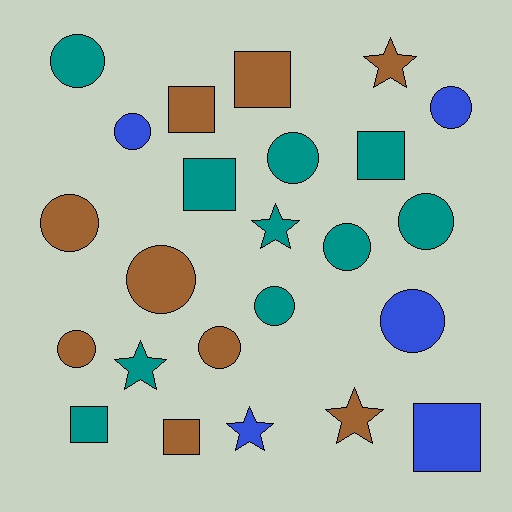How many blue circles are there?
There are 3 blue circles.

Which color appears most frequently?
Teal, with 10 objects.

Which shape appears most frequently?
Circle, with 12 objects.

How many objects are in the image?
There are 24 objects.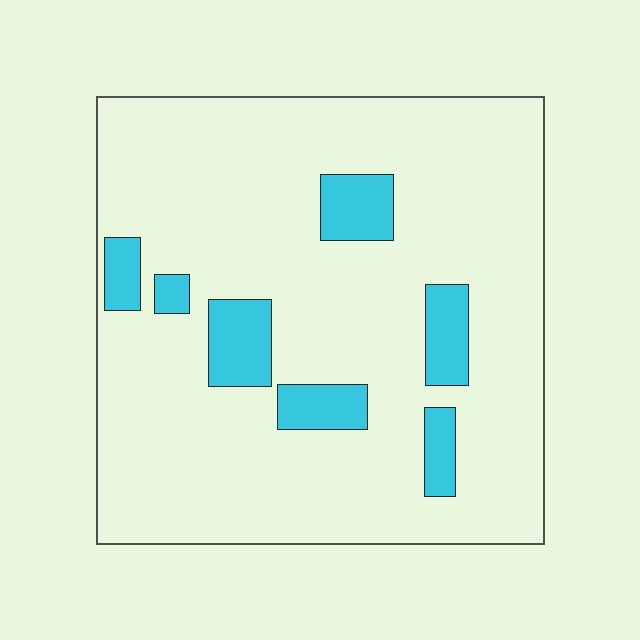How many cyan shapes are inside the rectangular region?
7.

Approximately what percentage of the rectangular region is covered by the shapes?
Approximately 15%.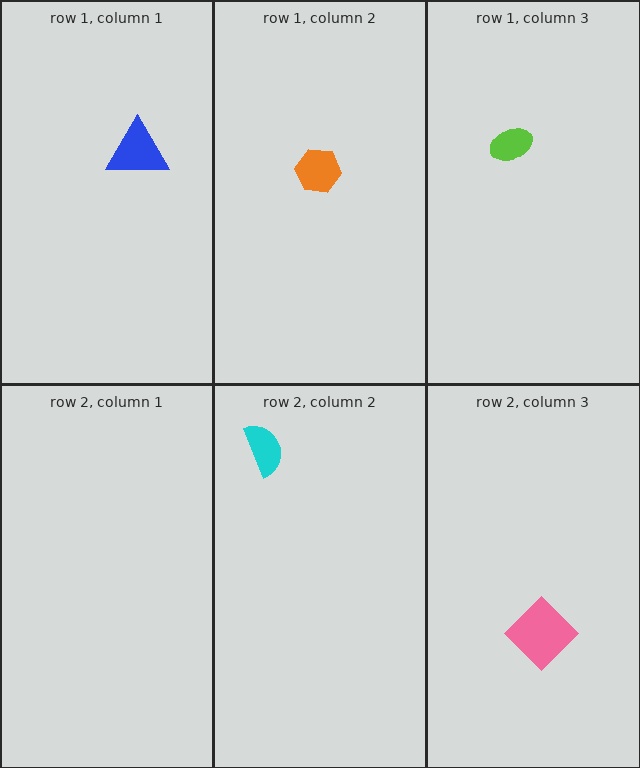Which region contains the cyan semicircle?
The row 2, column 2 region.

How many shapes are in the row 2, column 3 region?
1.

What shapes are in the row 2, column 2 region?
The cyan semicircle.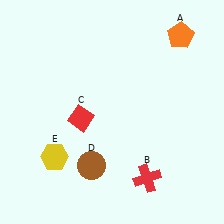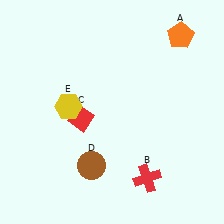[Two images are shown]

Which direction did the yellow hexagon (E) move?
The yellow hexagon (E) moved up.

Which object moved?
The yellow hexagon (E) moved up.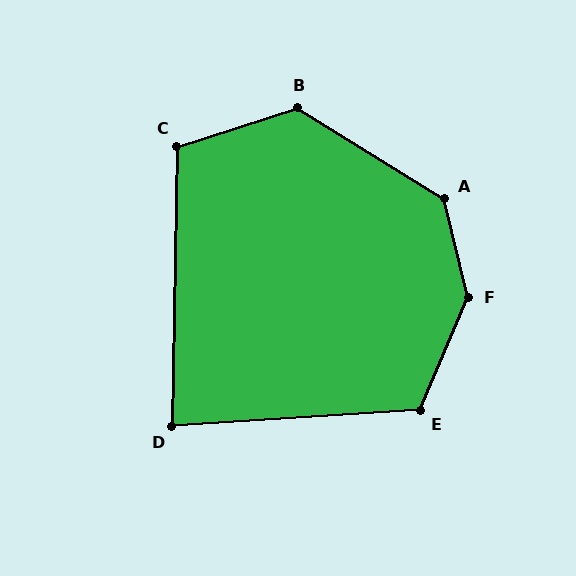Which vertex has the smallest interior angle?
D, at approximately 85 degrees.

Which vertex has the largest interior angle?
F, at approximately 144 degrees.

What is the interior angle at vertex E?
Approximately 116 degrees (obtuse).